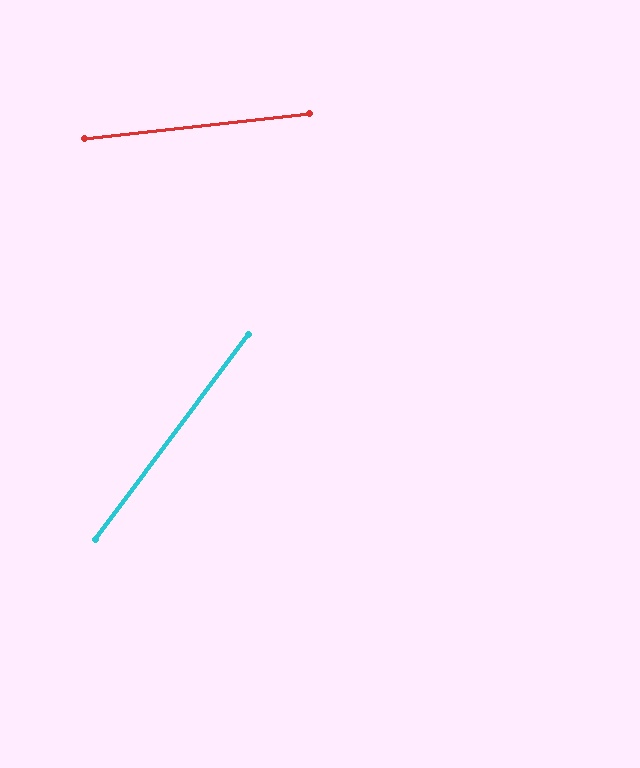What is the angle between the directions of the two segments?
Approximately 47 degrees.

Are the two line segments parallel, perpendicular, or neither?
Neither parallel nor perpendicular — they differ by about 47°.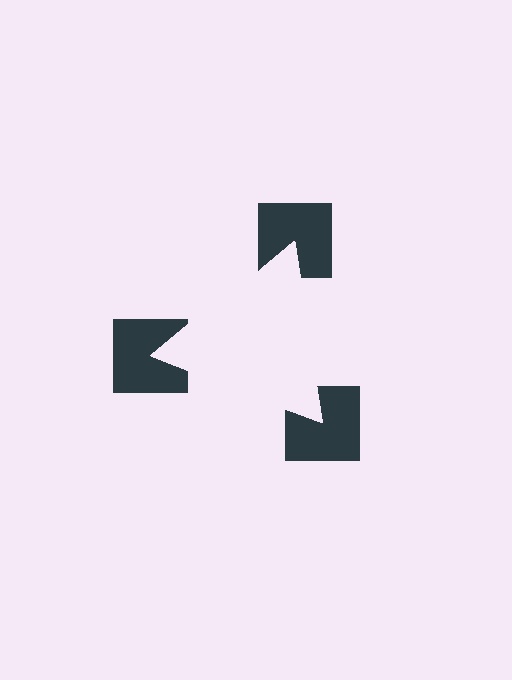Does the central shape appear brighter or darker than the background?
It typically appears slightly brighter than the background, even though no actual brightness change is drawn.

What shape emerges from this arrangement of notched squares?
An illusory triangle — its edges are inferred from the aligned wedge cuts in the notched squares, not physically drawn.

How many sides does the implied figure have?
3 sides.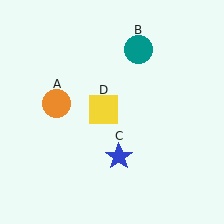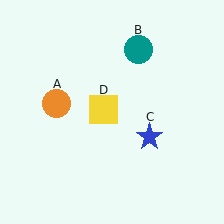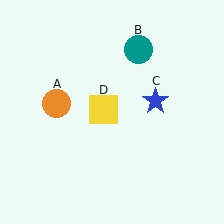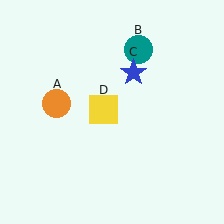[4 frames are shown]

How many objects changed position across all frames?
1 object changed position: blue star (object C).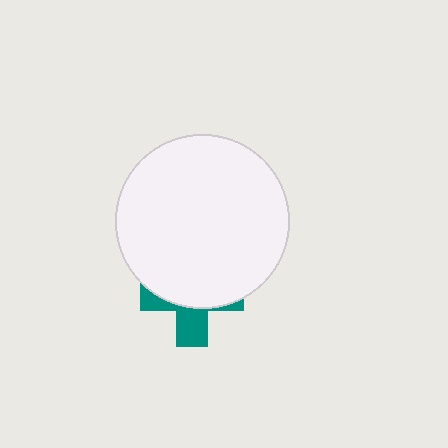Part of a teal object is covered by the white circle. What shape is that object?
It is a cross.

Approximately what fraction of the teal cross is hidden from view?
Roughly 63% of the teal cross is hidden behind the white circle.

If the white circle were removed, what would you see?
You would see the complete teal cross.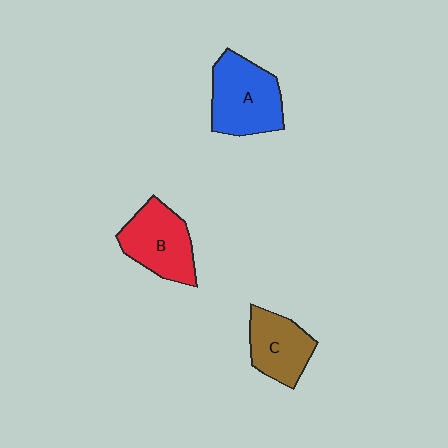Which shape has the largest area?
Shape A (blue).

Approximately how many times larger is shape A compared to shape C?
Approximately 1.3 times.